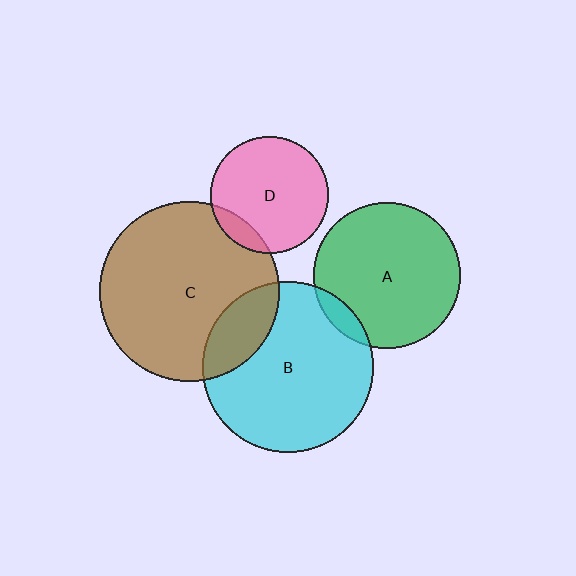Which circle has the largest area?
Circle C (brown).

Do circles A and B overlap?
Yes.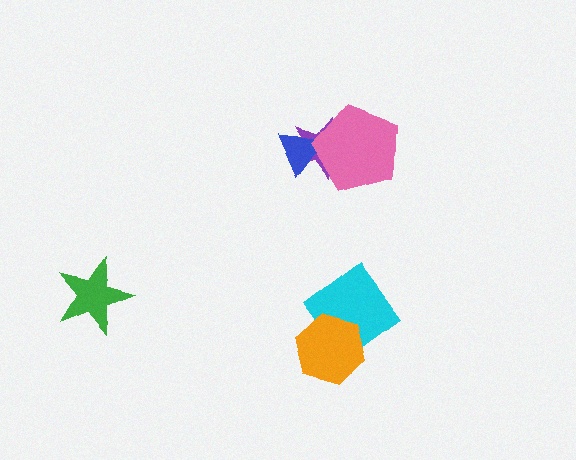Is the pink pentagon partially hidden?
No, no other shape covers it.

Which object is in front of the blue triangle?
The pink pentagon is in front of the blue triangle.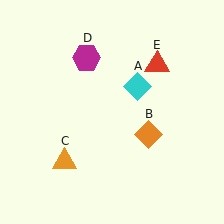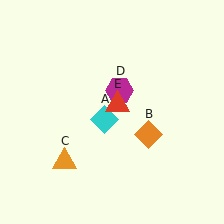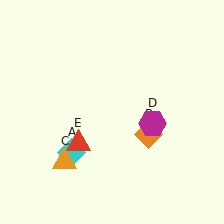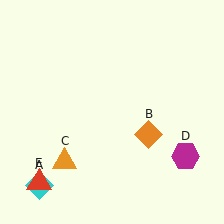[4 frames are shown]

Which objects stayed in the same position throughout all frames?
Orange diamond (object B) and orange triangle (object C) remained stationary.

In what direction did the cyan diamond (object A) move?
The cyan diamond (object A) moved down and to the left.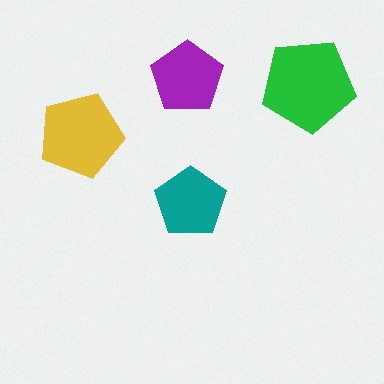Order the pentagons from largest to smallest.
the green one, the yellow one, the purple one, the teal one.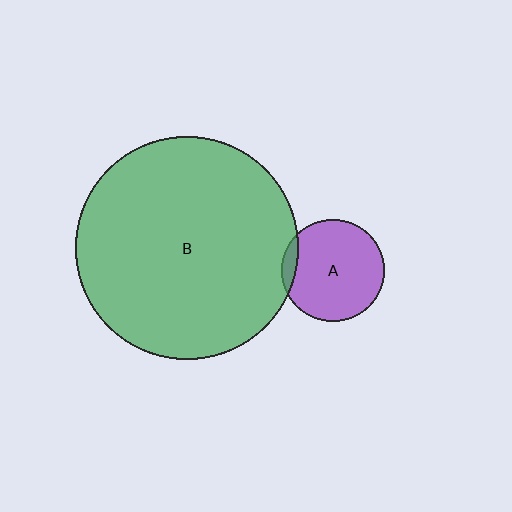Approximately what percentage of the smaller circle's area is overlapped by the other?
Approximately 5%.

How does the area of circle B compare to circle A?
Approximately 4.7 times.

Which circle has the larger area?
Circle B (green).